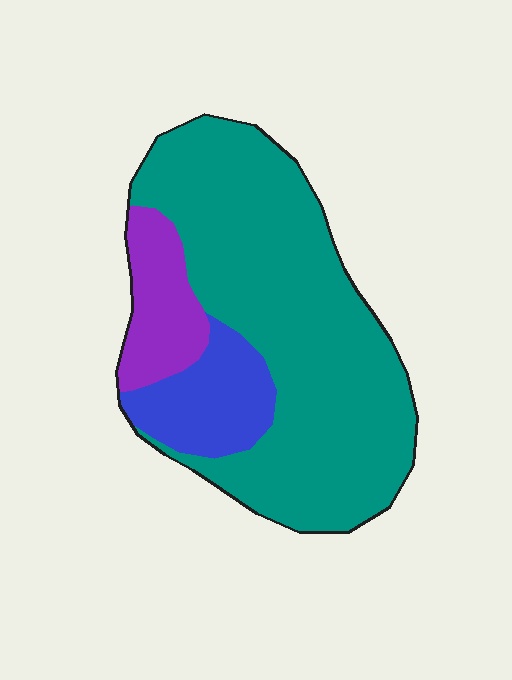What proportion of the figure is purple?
Purple takes up about one eighth (1/8) of the figure.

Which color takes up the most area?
Teal, at roughly 70%.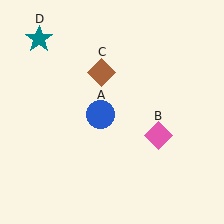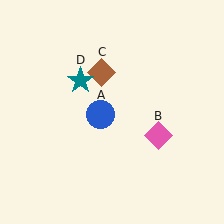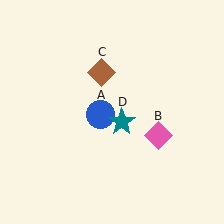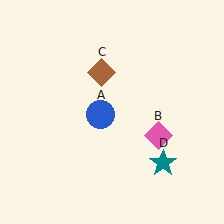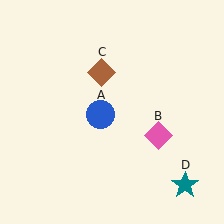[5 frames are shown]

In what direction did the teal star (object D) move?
The teal star (object D) moved down and to the right.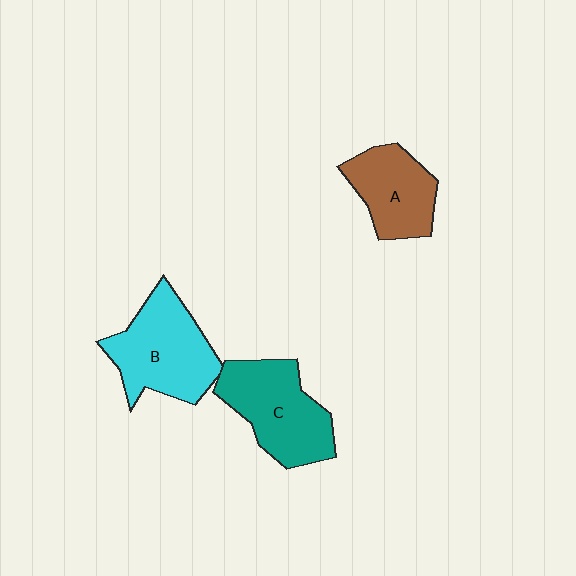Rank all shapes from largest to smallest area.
From largest to smallest: B (cyan), C (teal), A (brown).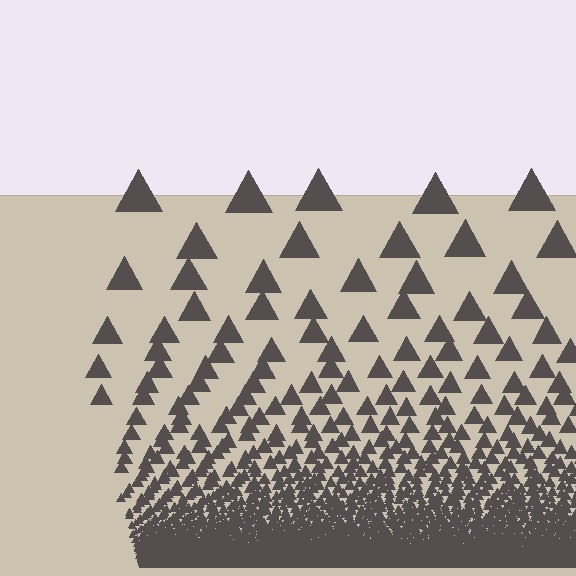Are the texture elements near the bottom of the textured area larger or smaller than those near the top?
Smaller. The gradient is inverted — elements near the bottom are smaller and denser.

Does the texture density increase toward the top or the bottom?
Density increases toward the bottom.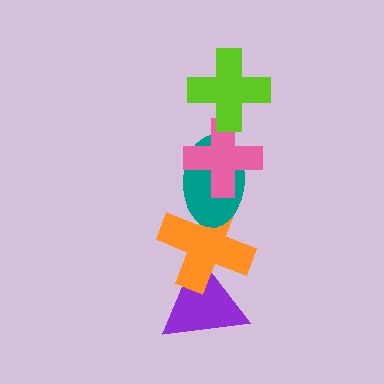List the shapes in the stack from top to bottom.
From top to bottom: the lime cross, the pink cross, the teal ellipse, the orange cross, the purple triangle.